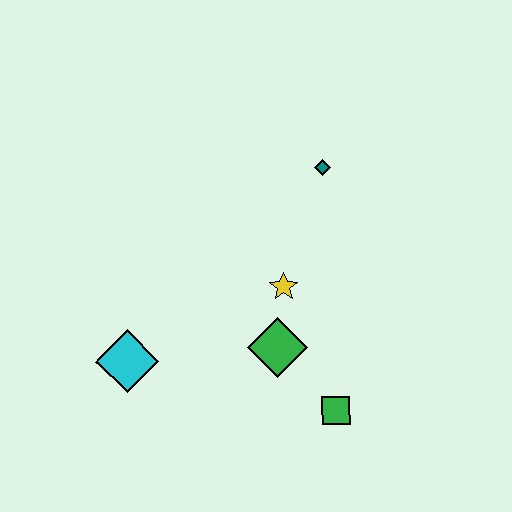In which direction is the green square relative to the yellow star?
The green square is below the yellow star.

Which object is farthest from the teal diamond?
The cyan diamond is farthest from the teal diamond.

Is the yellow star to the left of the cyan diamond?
No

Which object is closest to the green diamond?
The yellow star is closest to the green diamond.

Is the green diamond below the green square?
No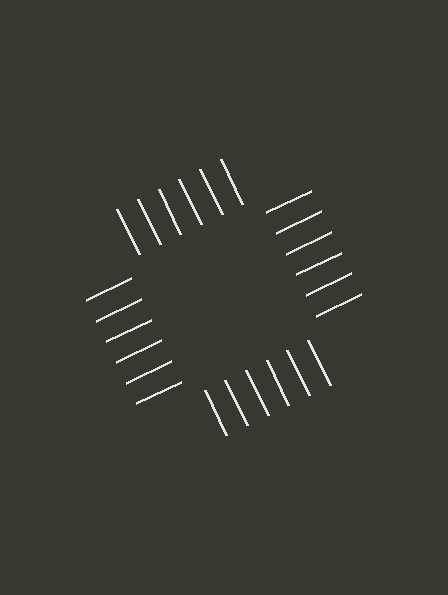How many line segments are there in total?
24 — 6 along each of the 4 edges.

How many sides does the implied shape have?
4 sides — the line-ends trace a square.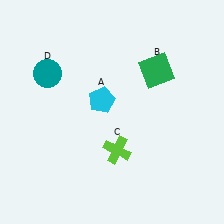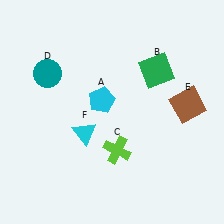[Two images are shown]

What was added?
A brown square (E), a cyan triangle (F) were added in Image 2.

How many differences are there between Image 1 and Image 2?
There are 2 differences between the two images.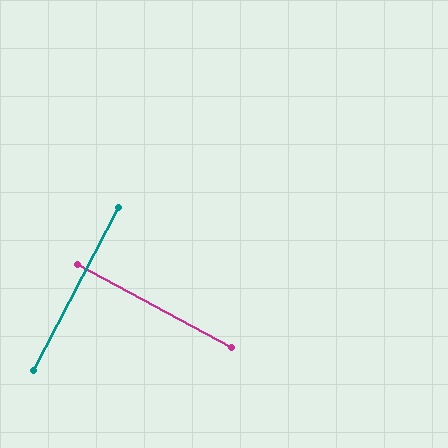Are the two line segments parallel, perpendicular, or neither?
Perpendicular — they meet at approximately 89°.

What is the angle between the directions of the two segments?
Approximately 89 degrees.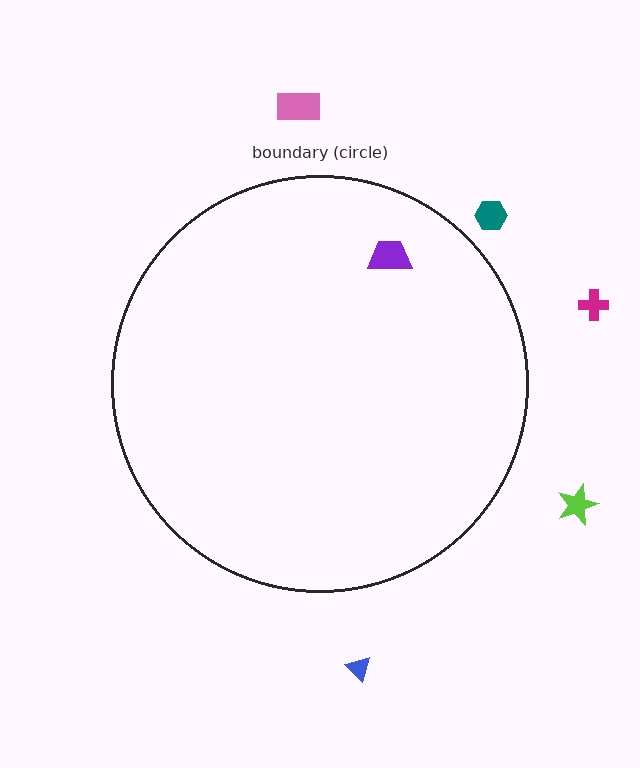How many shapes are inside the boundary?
1 inside, 5 outside.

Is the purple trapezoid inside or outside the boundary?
Inside.